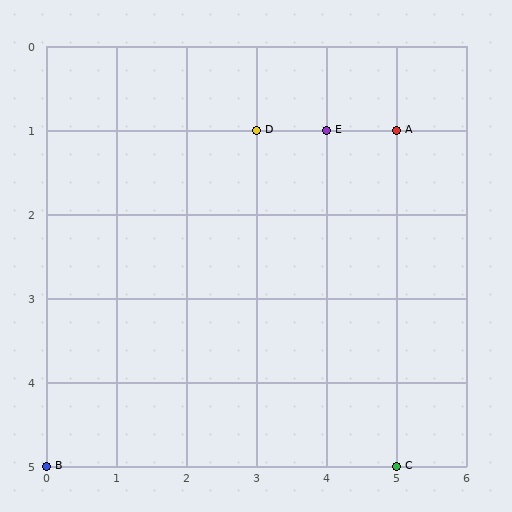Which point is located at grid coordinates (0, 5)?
Point B is at (0, 5).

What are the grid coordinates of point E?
Point E is at grid coordinates (4, 1).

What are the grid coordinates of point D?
Point D is at grid coordinates (3, 1).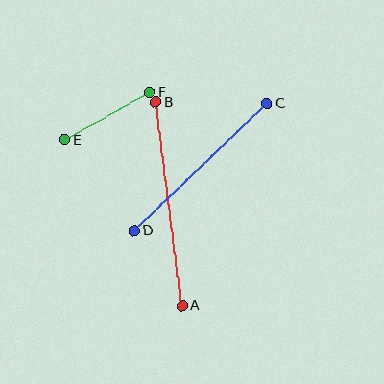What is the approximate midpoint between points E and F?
The midpoint is at approximately (107, 116) pixels.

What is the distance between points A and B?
The distance is approximately 205 pixels.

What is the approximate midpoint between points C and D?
The midpoint is at approximately (201, 167) pixels.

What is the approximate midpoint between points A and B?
The midpoint is at approximately (169, 204) pixels.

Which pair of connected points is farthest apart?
Points A and B are farthest apart.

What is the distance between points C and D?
The distance is approximately 184 pixels.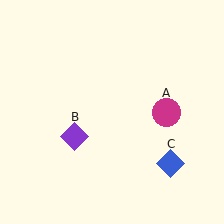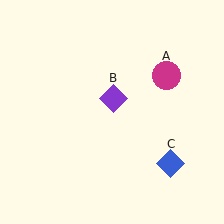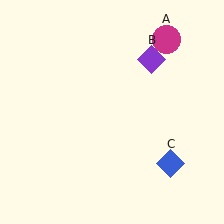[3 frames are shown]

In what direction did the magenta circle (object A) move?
The magenta circle (object A) moved up.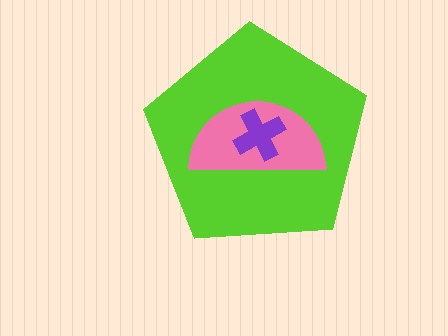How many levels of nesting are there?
3.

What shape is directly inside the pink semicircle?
The purple cross.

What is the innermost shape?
The purple cross.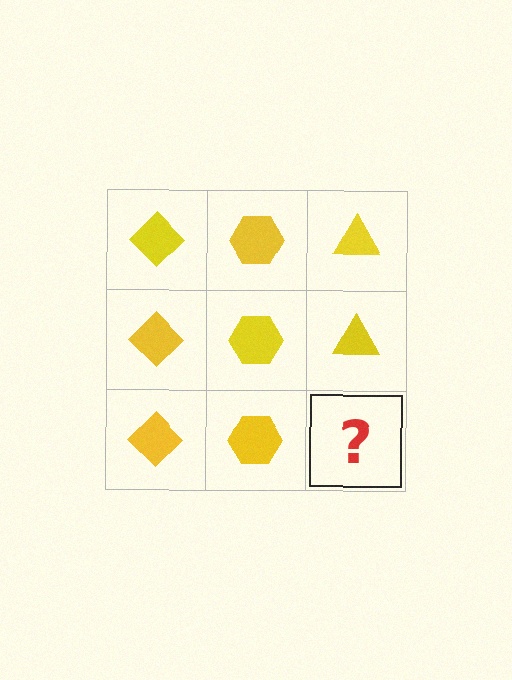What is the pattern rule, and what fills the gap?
The rule is that each column has a consistent shape. The gap should be filled with a yellow triangle.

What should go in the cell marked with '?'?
The missing cell should contain a yellow triangle.